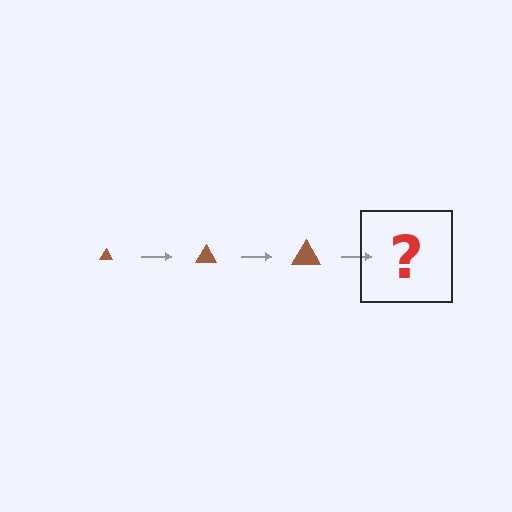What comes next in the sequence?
The next element should be a brown triangle, larger than the previous one.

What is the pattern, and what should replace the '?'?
The pattern is that the triangle gets progressively larger each step. The '?' should be a brown triangle, larger than the previous one.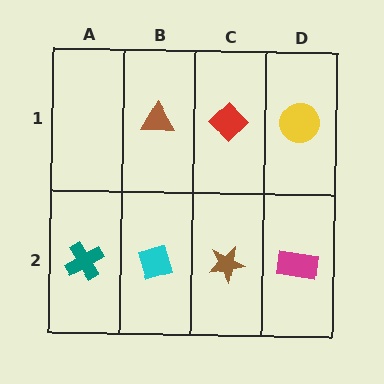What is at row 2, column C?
A brown star.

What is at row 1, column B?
A brown triangle.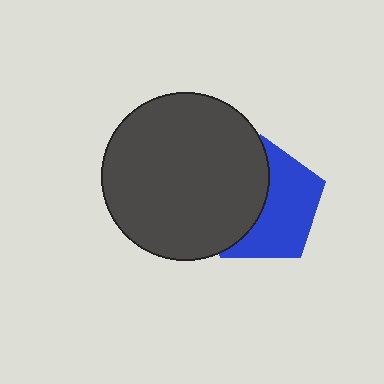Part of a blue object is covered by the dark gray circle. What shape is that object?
It is a pentagon.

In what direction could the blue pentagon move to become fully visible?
The blue pentagon could move right. That would shift it out from behind the dark gray circle entirely.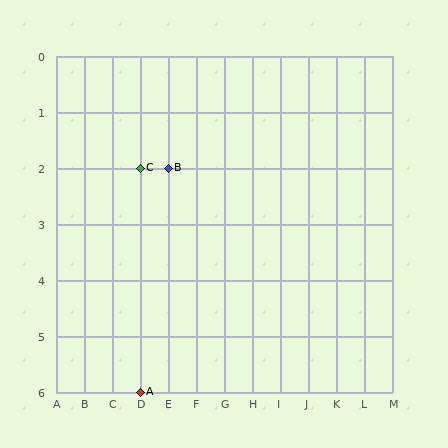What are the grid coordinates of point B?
Point B is at grid coordinates (E, 2).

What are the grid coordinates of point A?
Point A is at grid coordinates (D, 6).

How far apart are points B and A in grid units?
Points B and A are 1 column and 4 rows apart (about 4.1 grid units diagonally).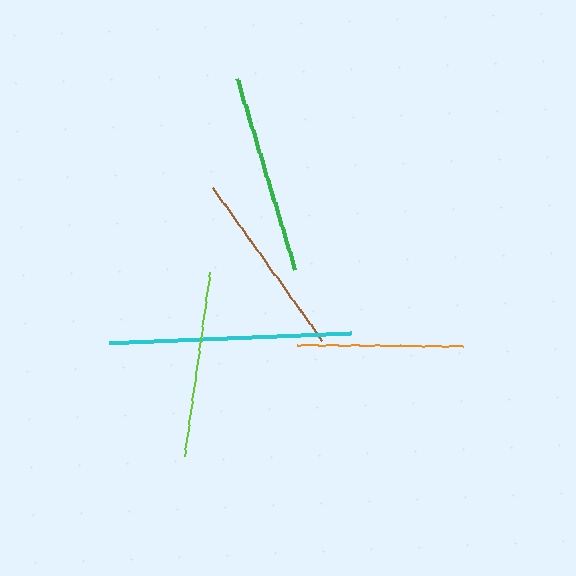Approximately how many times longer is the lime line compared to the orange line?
The lime line is approximately 1.1 times the length of the orange line.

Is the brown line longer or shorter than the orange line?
The brown line is longer than the orange line.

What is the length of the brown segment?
The brown segment is approximately 187 pixels long.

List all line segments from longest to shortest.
From longest to shortest: cyan, green, brown, lime, orange.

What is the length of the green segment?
The green segment is approximately 200 pixels long.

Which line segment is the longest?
The cyan line is the longest at approximately 242 pixels.